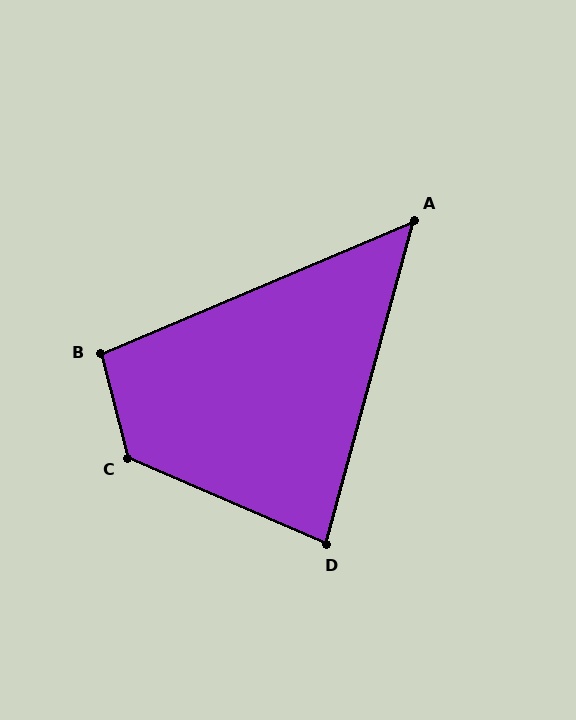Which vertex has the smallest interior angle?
A, at approximately 52 degrees.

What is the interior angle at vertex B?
Approximately 98 degrees (obtuse).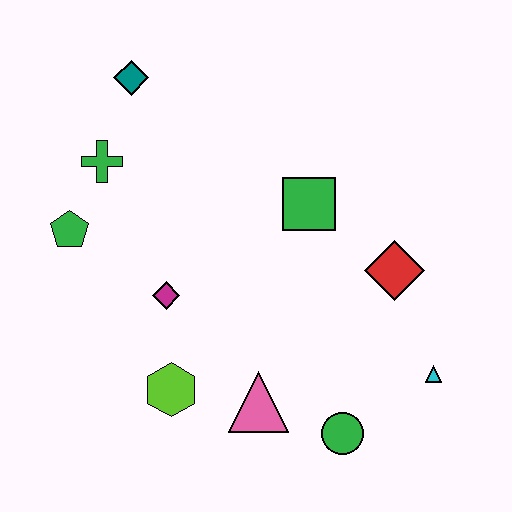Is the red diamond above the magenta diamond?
Yes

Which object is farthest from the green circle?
The teal diamond is farthest from the green circle.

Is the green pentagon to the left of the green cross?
Yes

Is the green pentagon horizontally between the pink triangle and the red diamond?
No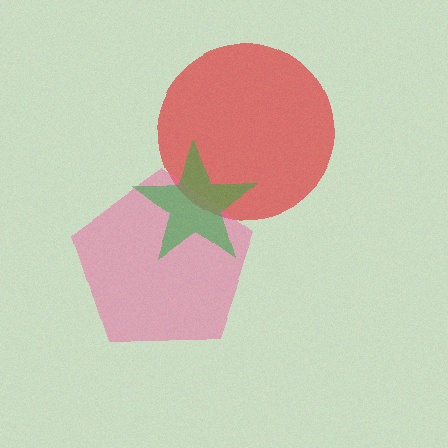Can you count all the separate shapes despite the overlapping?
Yes, there are 3 separate shapes.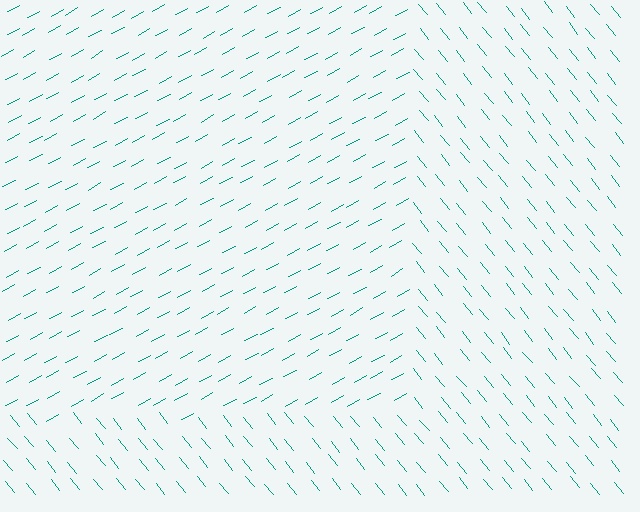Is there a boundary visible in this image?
Yes, there is a texture boundary formed by a change in line orientation.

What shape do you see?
I see a rectangle.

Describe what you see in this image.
The image is filled with small teal line segments. A rectangle region in the image has lines oriented differently from the surrounding lines, creating a visible texture boundary.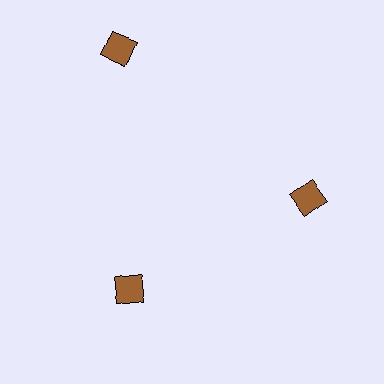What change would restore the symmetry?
The symmetry would be restored by moving it inward, back onto the ring so that all 3 squares sit at equal angles and equal distance from the center.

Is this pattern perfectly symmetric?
No. The 3 brown squares are arranged in a ring, but one element near the 11 o'clock position is pushed outward from the center, breaking the 3-fold rotational symmetry.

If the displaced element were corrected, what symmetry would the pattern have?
It would have 3-fold rotational symmetry — the pattern would map onto itself every 120 degrees.